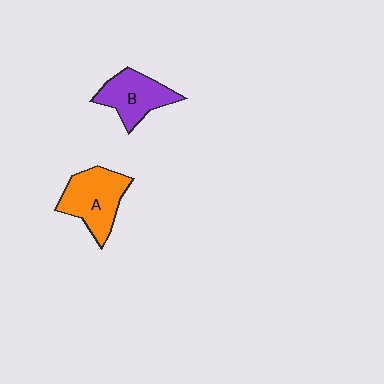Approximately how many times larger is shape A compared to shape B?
Approximately 1.2 times.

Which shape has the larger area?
Shape A (orange).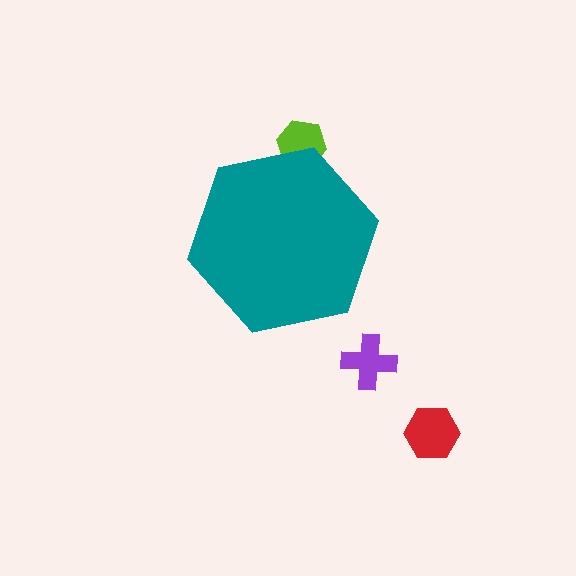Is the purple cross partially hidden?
No, the purple cross is fully visible.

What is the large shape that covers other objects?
A teal hexagon.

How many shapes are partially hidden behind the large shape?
1 shape is partially hidden.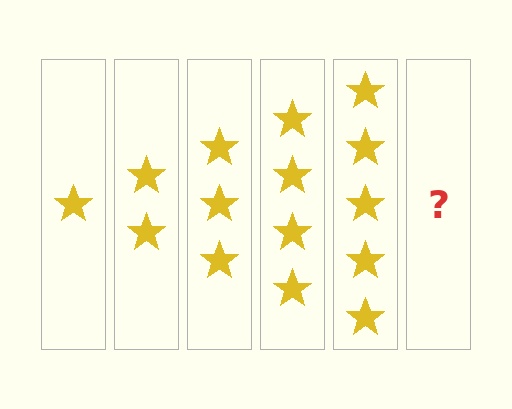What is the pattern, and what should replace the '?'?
The pattern is that each step adds one more star. The '?' should be 6 stars.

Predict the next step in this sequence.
The next step is 6 stars.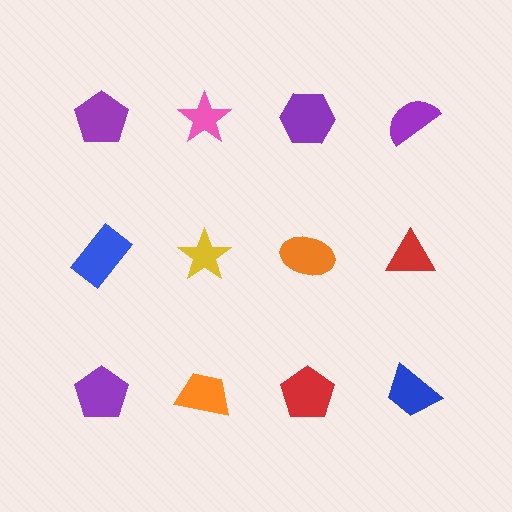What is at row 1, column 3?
A purple hexagon.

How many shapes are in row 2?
4 shapes.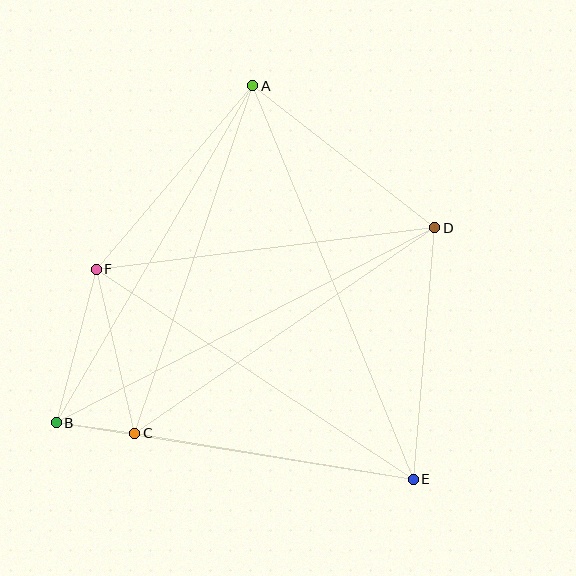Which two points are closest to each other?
Points B and C are closest to each other.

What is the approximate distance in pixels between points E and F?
The distance between E and F is approximately 380 pixels.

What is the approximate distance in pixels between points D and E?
The distance between D and E is approximately 252 pixels.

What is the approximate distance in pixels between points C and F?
The distance between C and F is approximately 169 pixels.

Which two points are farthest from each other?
Points B and D are farthest from each other.